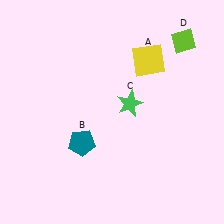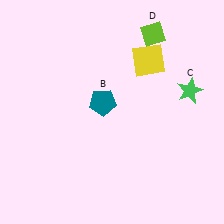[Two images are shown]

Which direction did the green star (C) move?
The green star (C) moved right.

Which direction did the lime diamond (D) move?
The lime diamond (D) moved left.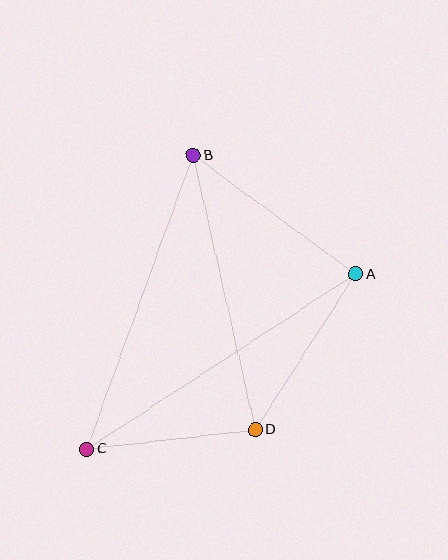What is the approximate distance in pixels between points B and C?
The distance between B and C is approximately 312 pixels.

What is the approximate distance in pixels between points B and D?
The distance between B and D is approximately 281 pixels.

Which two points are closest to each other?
Points C and D are closest to each other.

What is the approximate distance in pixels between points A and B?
The distance between A and B is approximately 202 pixels.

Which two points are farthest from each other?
Points A and C are farthest from each other.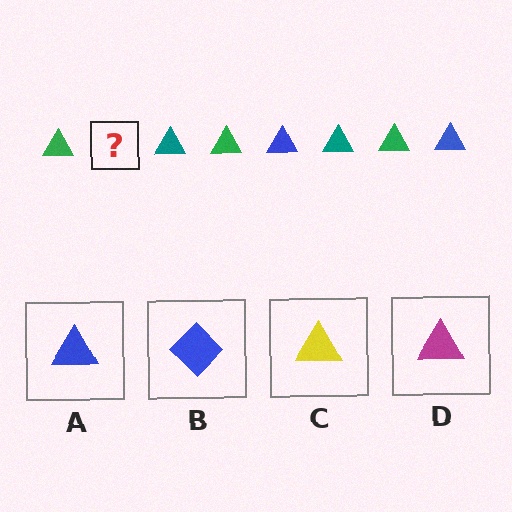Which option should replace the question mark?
Option A.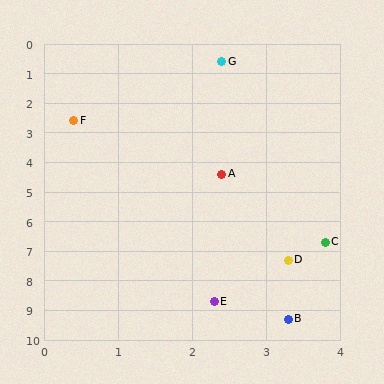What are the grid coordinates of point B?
Point B is at approximately (3.3, 9.3).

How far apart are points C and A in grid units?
Points C and A are about 2.7 grid units apart.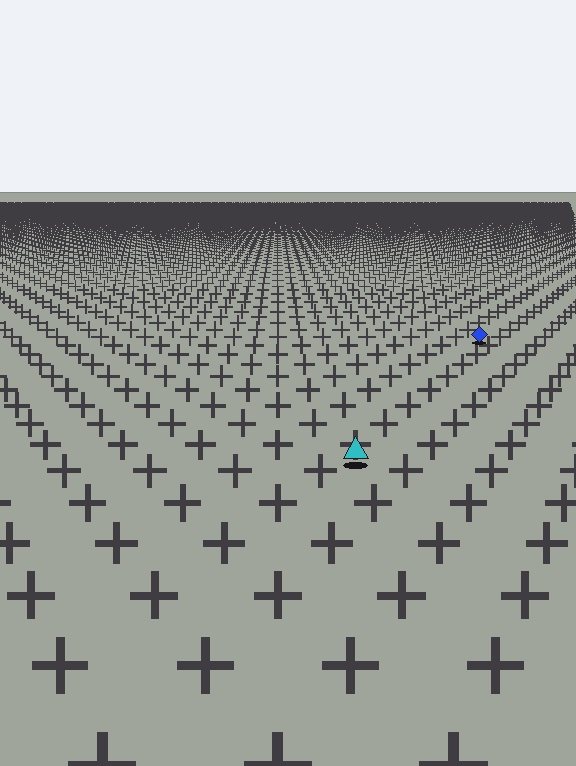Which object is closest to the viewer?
The cyan triangle is closest. The texture marks near it are larger and more spread out.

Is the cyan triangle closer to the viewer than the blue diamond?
Yes. The cyan triangle is closer — you can tell from the texture gradient: the ground texture is coarser near it.